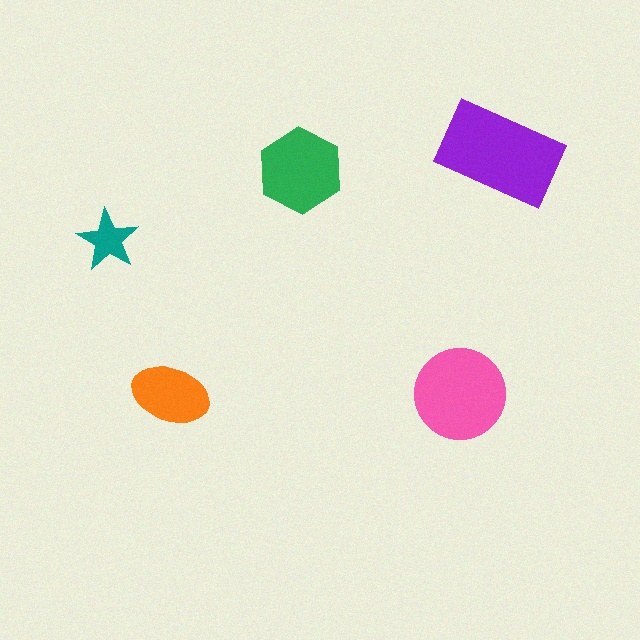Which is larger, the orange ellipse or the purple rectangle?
The purple rectangle.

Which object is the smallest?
The teal star.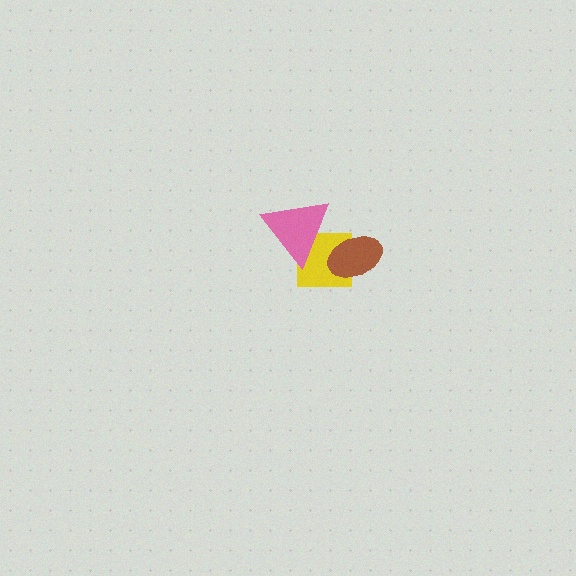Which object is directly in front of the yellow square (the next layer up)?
The pink triangle is directly in front of the yellow square.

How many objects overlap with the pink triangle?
1 object overlaps with the pink triangle.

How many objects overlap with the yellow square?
2 objects overlap with the yellow square.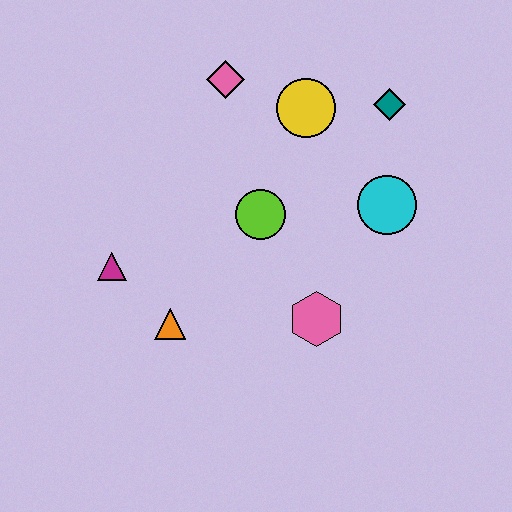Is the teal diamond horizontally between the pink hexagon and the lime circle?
No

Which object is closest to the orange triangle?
The magenta triangle is closest to the orange triangle.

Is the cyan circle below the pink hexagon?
No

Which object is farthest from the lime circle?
The teal diamond is farthest from the lime circle.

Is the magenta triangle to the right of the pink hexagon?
No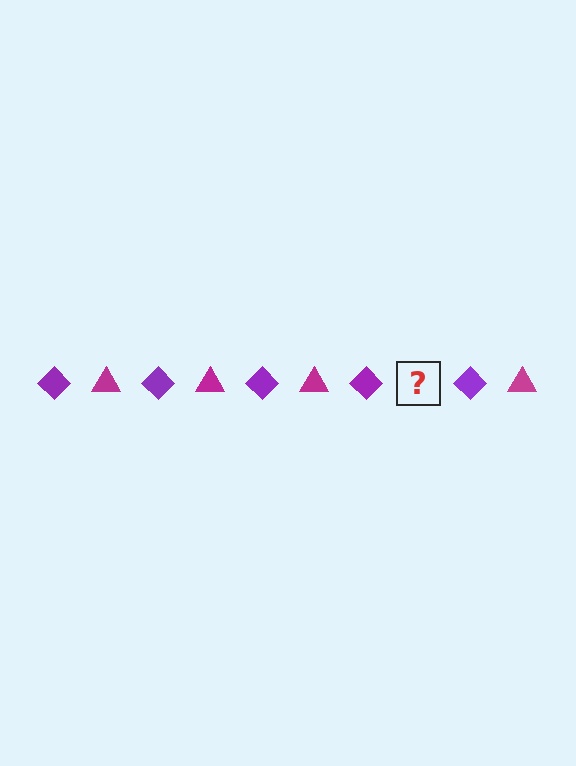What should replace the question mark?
The question mark should be replaced with a magenta triangle.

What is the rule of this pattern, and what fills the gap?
The rule is that the pattern alternates between purple diamond and magenta triangle. The gap should be filled with a magenta triangle.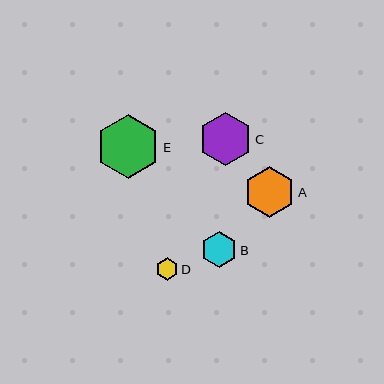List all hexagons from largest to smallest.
From largest to smallest: E, C, A, B, D.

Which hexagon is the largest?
Hexagon E is the largest with a size of approximately 64 pixels.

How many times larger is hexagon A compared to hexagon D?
Hexagon A is approximately 2.3 times the size of hexagon D.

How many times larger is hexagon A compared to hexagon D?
Hexagon A is approximately 2.3 times the size of hexagon D.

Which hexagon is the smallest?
Hexagon D is the smallest with a size of approximately 23 pixels.